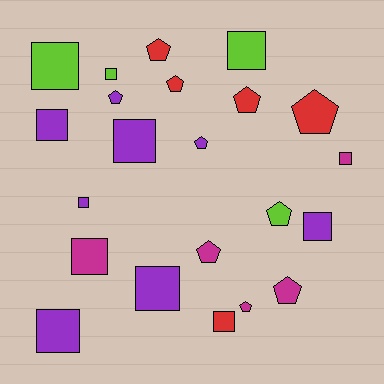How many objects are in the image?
There are 22 objects.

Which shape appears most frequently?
Square, with 12 objects.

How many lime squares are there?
There are 3 lime squares.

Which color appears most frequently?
Purple, with 8 objects.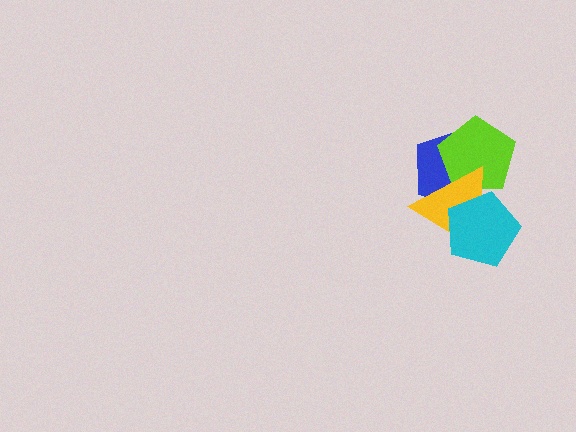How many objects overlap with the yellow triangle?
3 objects overlap with the yellow triangle.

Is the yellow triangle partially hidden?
Yes, it is partially covered by another shape.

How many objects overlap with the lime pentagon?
2 objects overlap with the lime pentagon.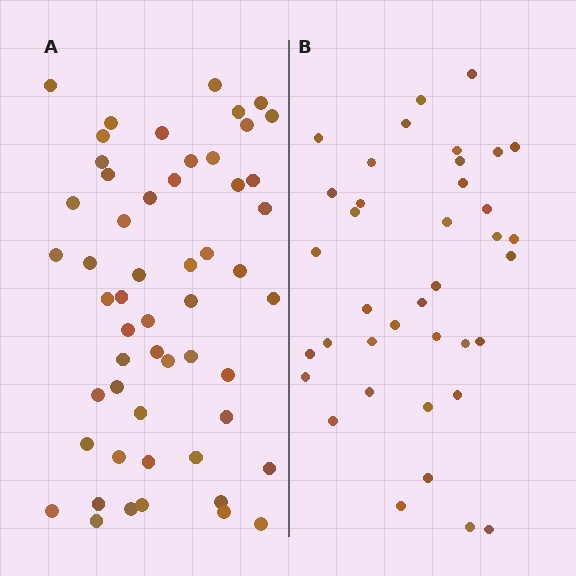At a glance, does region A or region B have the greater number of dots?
Region A (the left region) has more dots.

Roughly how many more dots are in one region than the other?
Region A has approximately 15 more dots than region B.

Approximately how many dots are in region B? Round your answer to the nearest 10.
About 40 dots. (The exact count is 38, which rounds to 40.)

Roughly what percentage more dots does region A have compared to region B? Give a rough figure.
About 40% more.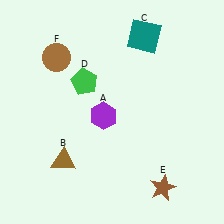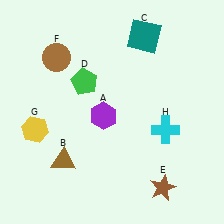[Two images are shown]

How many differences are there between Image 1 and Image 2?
There are 2 differences between the two images.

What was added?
A yellow hexagon (G), a cyan cross (H) were added in Image 2.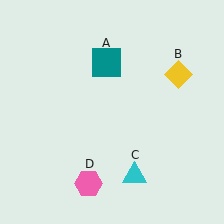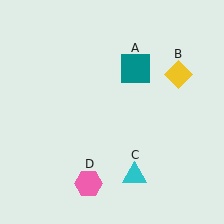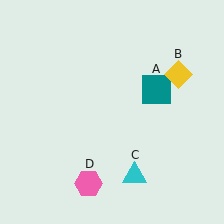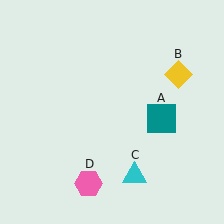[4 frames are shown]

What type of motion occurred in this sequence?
The teal square (object A) rotated clockwise around the center of the scene.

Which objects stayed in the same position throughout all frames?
Yellow diamond (object B) and cyan triangle (object C) and pink hexagon (object D) remained stationary.